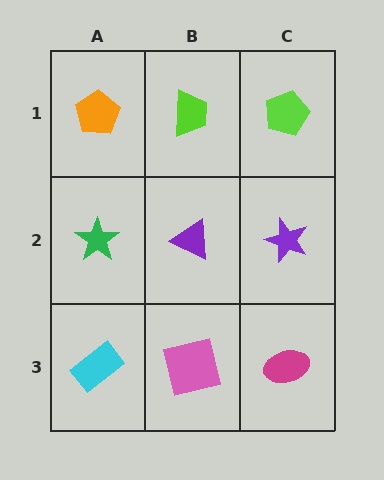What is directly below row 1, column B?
A purple triangle.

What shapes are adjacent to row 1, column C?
A purple star (row 2, column C), a lime trapezoid (row 1, column B).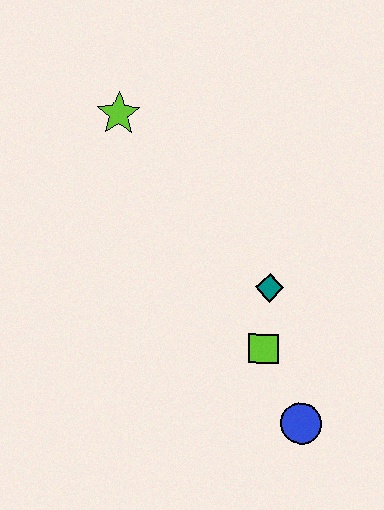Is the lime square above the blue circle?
Yes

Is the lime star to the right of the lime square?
No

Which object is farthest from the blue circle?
The lime star is farthest from the blue circle.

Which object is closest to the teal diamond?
The lime square is closest to the teal diamond.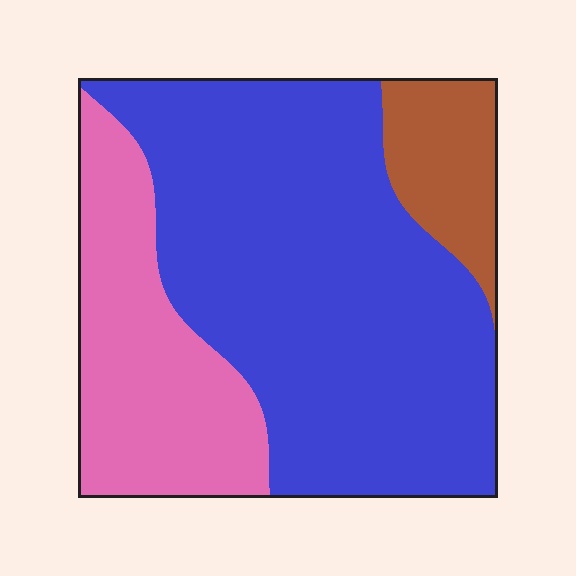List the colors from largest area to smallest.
From largest to smallest: blue, pink, brown.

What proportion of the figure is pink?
Pink takes up between a sixth and a third of the figure.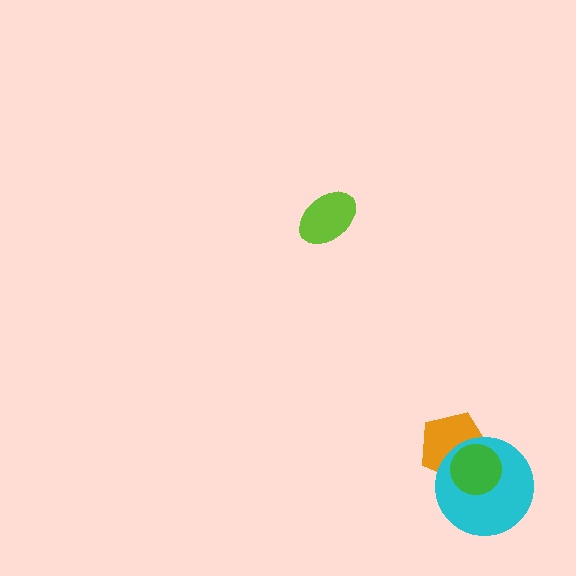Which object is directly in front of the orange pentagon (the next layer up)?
The cyan circle is directly in front of the orange pentagon.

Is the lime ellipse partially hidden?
No, no other shape covers it.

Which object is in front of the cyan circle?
The green circle is in front of the cyan circle.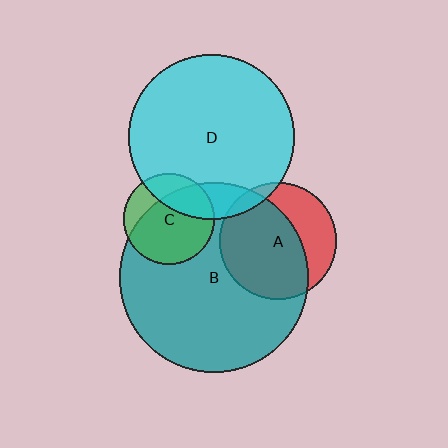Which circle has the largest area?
Circle B (teal).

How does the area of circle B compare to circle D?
Approximately 1.3 times.